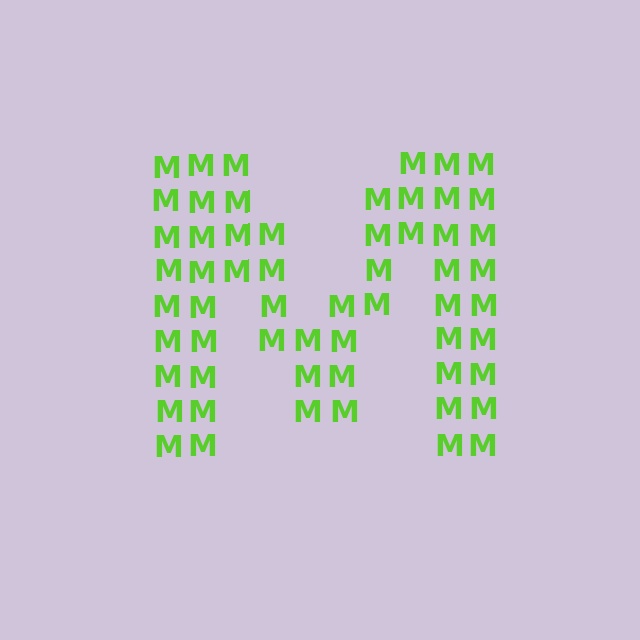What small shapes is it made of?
It is made of small letter M's.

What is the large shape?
The large shape is the letter M.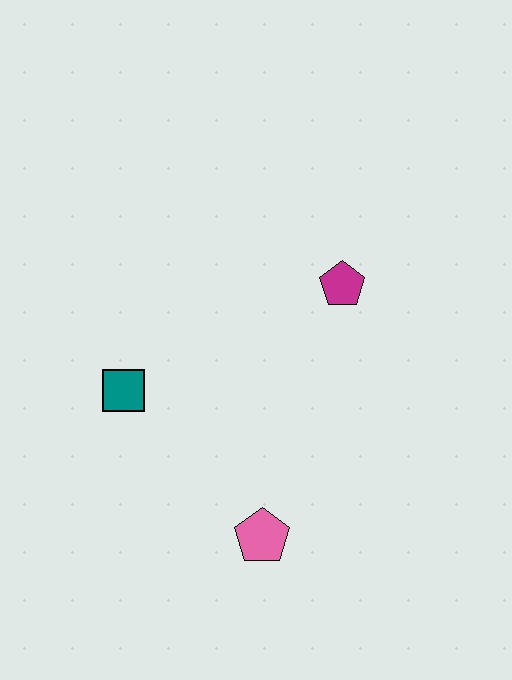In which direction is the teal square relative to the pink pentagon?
The teal square is above the pink pentagon.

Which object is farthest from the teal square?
The magenta pentagon is farthest from the teal square.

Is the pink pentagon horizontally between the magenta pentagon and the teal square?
Yes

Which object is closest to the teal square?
The pink pentagon is closest to the teal square.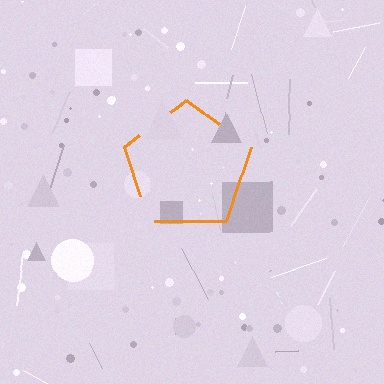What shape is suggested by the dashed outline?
The dashed outline suggests a pentagon.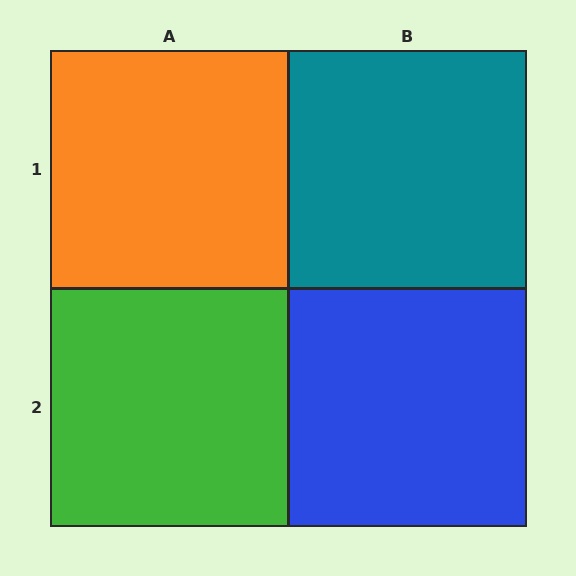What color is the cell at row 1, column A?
Orange.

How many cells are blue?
1 cell is blue.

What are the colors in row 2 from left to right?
Green, blue.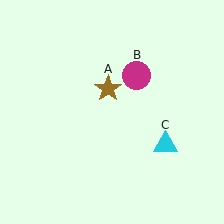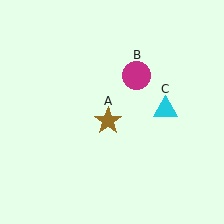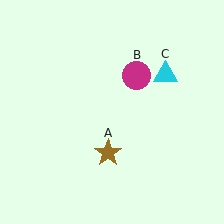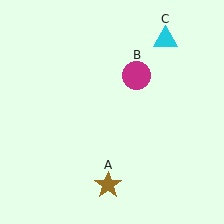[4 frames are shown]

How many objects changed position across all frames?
2 objects changed position: brown star (object A), cyan triangle (object C).